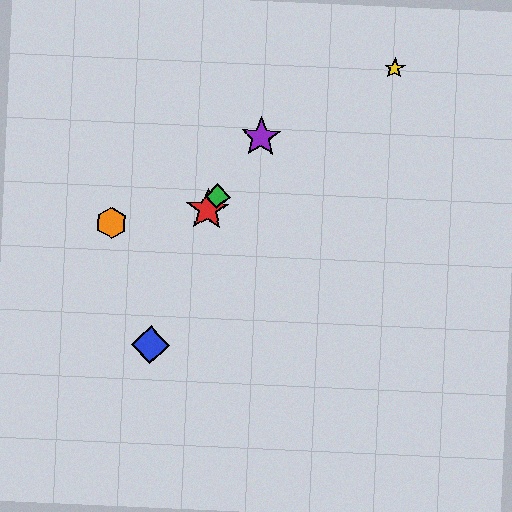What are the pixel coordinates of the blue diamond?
The blue diamond is at (150, 344).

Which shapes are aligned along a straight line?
The red star, the green diamond, the purple star are aligned along a straight line.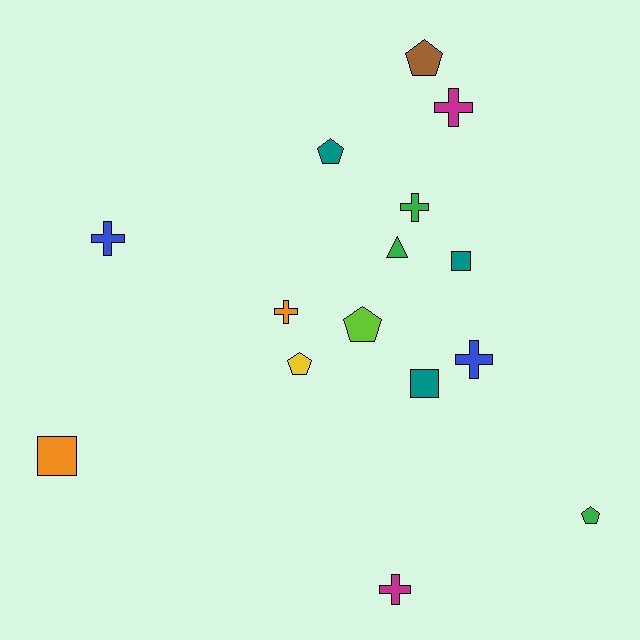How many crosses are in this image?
There are 6 crosses.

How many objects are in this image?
There are 15 objects.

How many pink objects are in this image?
There are no pink objects.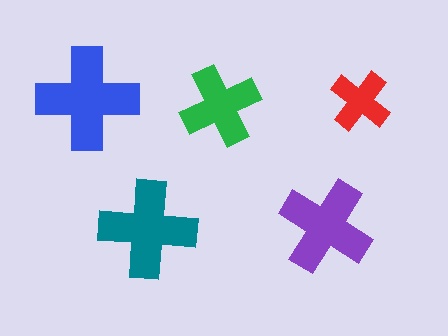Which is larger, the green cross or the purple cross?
The purple one.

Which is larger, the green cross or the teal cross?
The teal one.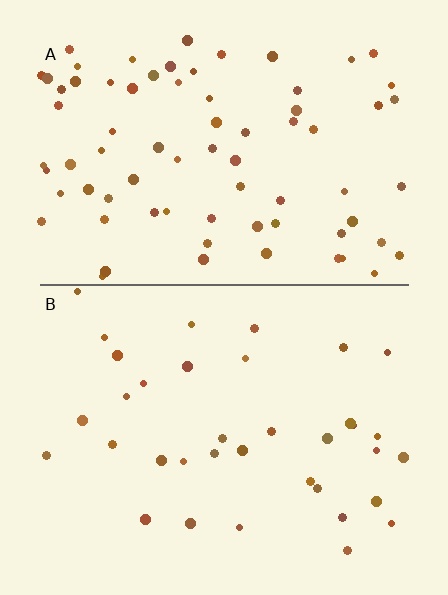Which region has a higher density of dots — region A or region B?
A (the top).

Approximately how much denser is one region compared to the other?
Approximately 2.1× — region A over region B.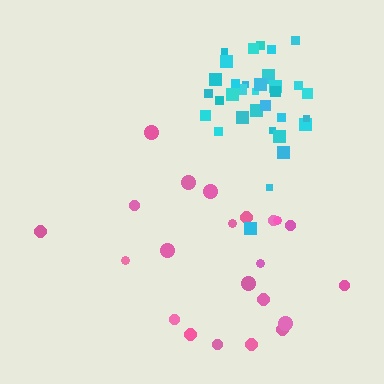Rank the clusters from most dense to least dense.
cyan, pink.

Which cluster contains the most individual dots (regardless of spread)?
Cyan (35).